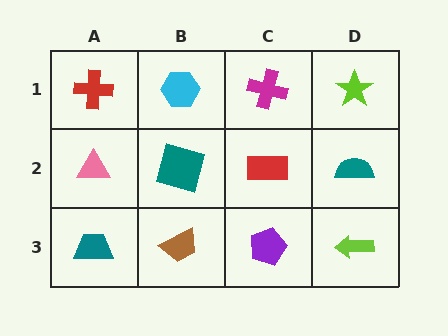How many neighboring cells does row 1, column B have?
3.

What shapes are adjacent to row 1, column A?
A pink triangle (row 2, column A), a cyan hexagon (row 1, column B).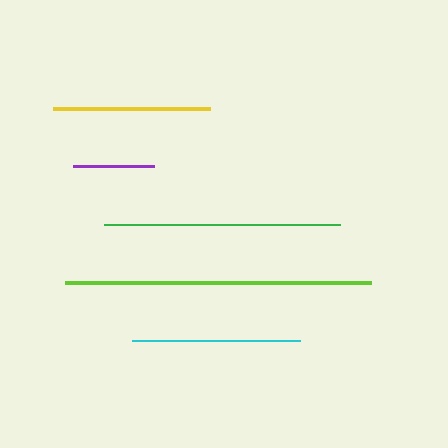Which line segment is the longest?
The lime line is the longest at approximately 306 pixels.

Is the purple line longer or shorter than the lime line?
The lime line is longer than the purple line.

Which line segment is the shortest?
The purple line is the shortest at approximately 81 pixels.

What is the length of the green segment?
The green segment is approximately 236 pixels long.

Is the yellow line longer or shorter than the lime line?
The lime line is longer than the yellow line.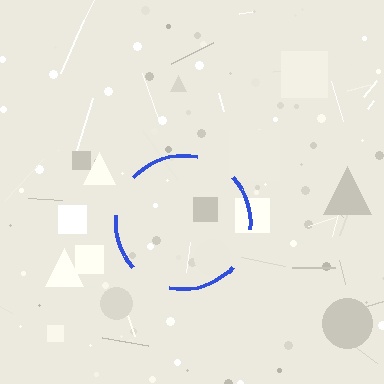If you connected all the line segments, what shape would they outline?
They would outline a circle.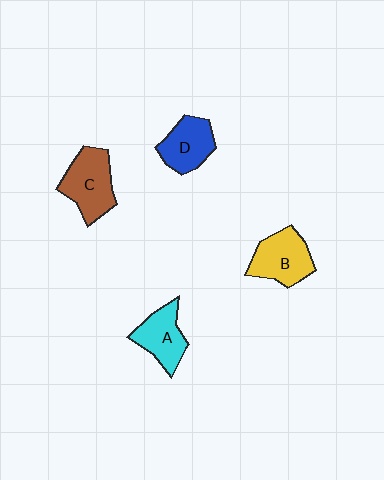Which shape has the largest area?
Shape C (brown).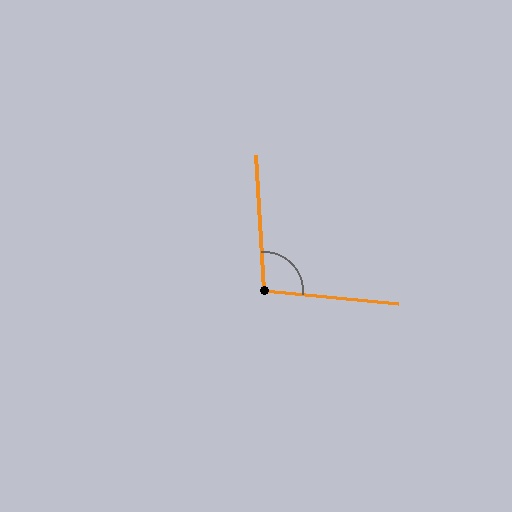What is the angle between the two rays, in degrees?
Approximately 99 degrees.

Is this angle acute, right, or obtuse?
It is obtuse.